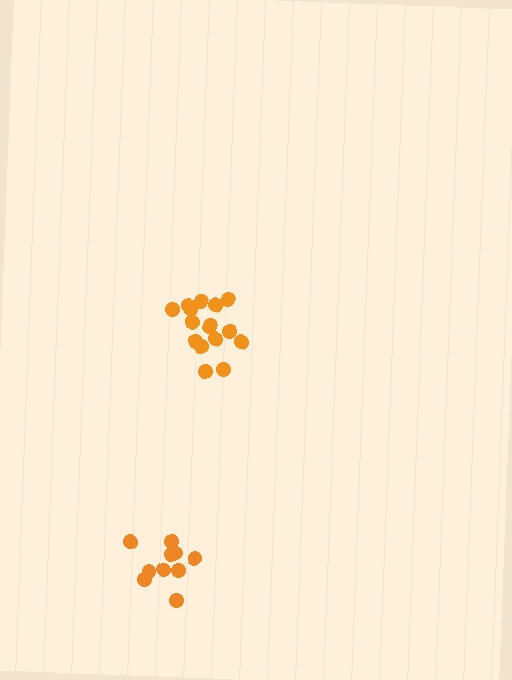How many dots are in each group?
Group 1: 10 dots, Group 2: 16 dots (26 total).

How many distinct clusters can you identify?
There are 2 distinct clusters.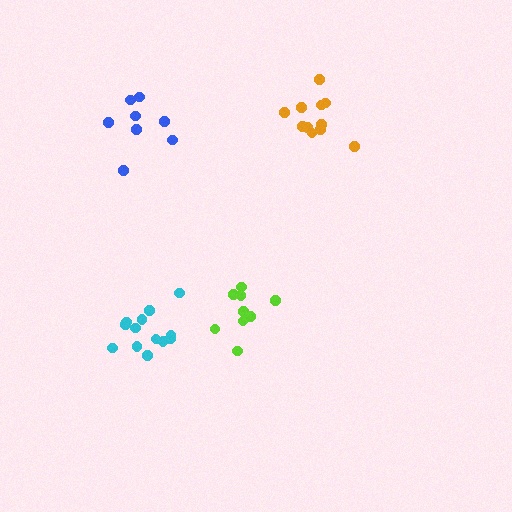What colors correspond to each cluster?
The clusters are colored: blue, cyan, orange, lime.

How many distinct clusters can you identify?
There are 4 distinct clusters.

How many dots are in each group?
Group 1: 8 dots, Group 2: 13 dots, Group 3: 11 dots, Group 4: 11 dots (43 total).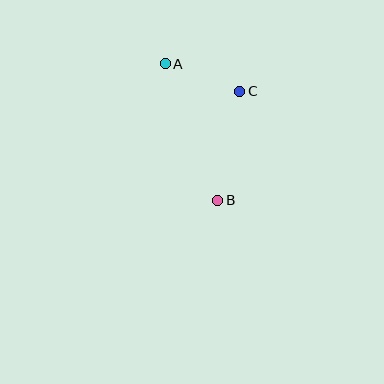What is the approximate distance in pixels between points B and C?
The distance between B and C is approximately 112 pixels.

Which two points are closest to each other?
Points A and C are closest to each other.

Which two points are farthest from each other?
Points A and B are farthest from each other.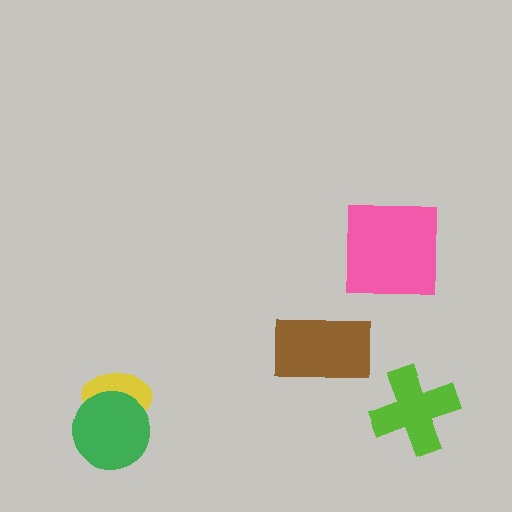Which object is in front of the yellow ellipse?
The green circle is in front of the yellow ellipse.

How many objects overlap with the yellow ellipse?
1 object overlaps with the yellow ellipse.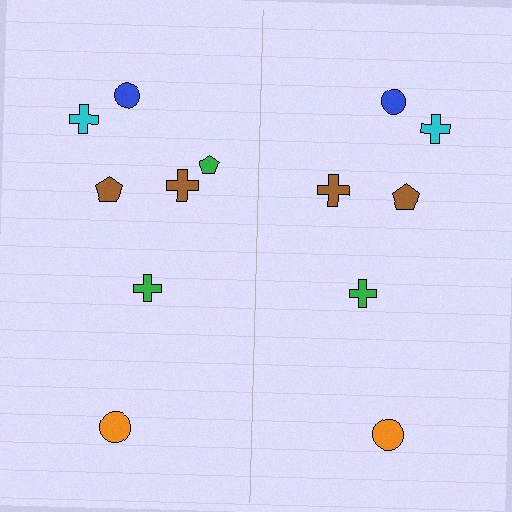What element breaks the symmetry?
A green pentagon is missing from the right side.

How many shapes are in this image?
There are 13 shapes in this image.